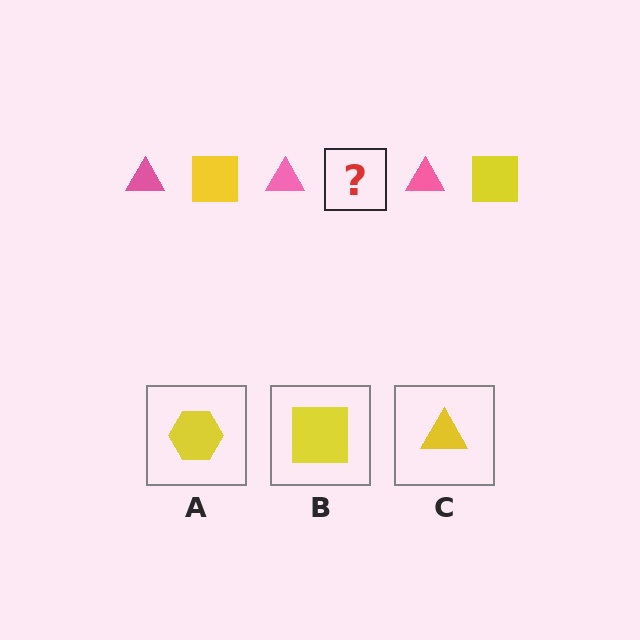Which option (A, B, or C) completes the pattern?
B.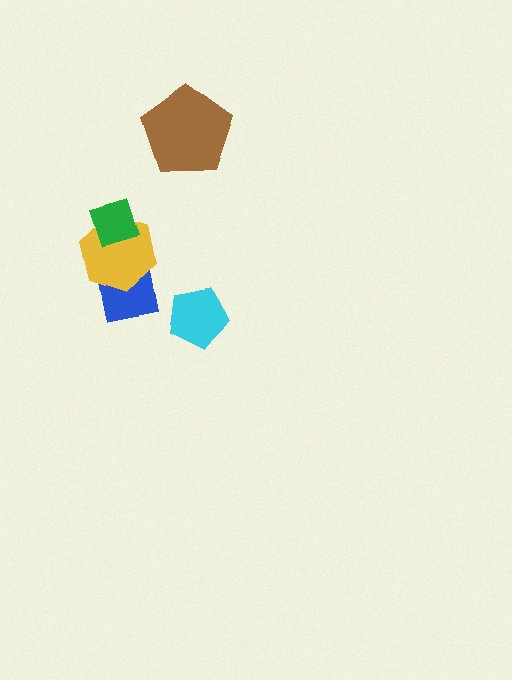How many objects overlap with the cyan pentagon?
0 objects overlap with the cyan pentagon.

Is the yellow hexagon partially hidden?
Yes, it is partially covered by another shape.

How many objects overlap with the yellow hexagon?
2 objects overlap with the yellow hexagon.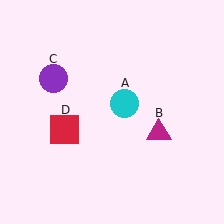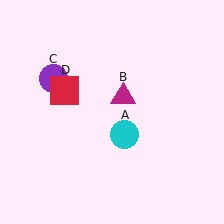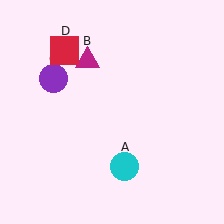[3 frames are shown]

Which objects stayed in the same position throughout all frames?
Purple circle (object C) remained stationary.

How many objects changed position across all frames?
3 objects changed position: cyan circle (object A), magenta triangle (object B), red square (object D).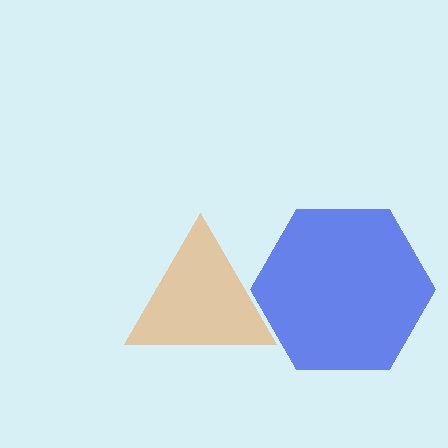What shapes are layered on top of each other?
The layered shapes are: an orange triangle, a blue hexagon.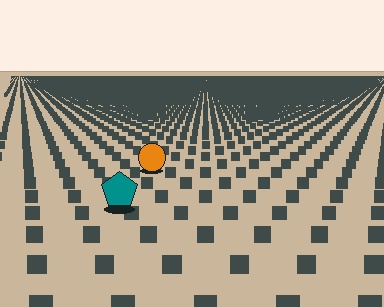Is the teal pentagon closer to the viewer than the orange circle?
Yes. The teal pentagon is closer — you can tell from the texture gradient: the ground texture is coarser near it.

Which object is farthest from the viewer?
The orange circle is farthest from the viewer. It appears smaller and the ground texture around it is denser.